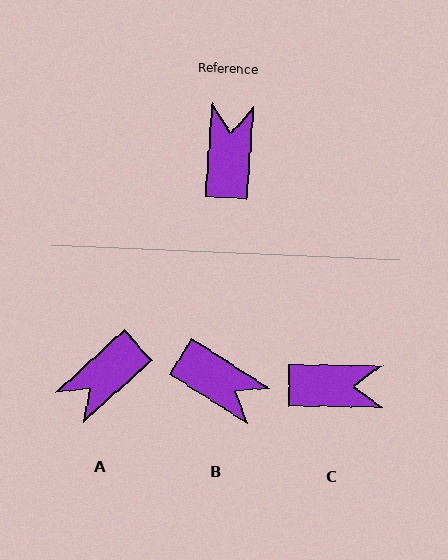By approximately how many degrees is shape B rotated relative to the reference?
Approximately 119 degrees clockwise.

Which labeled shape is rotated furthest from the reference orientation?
A, about 136 degrees away.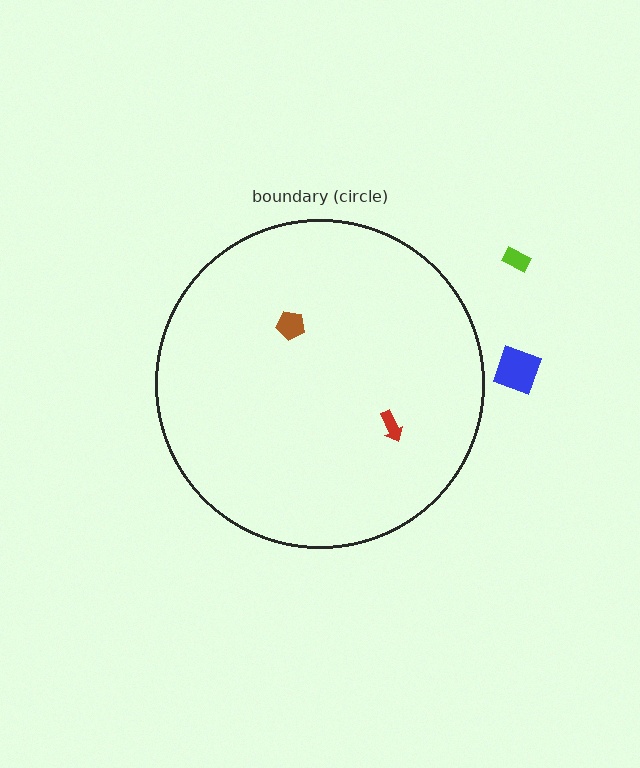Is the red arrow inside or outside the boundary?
Inside.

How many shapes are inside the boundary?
2 inside, 2 outside.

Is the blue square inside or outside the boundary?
Outside.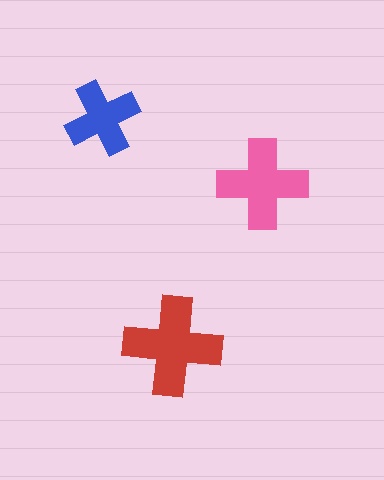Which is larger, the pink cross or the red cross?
The red one.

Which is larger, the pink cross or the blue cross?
The pink one.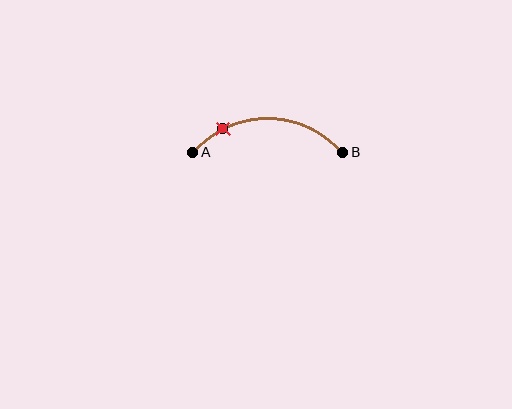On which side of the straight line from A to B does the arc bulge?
The arc bulges above the straight line connecting A and B.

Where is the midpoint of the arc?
The arc midpoint is the point on the curve farthest from the straight line joining A and B. It sits above that line.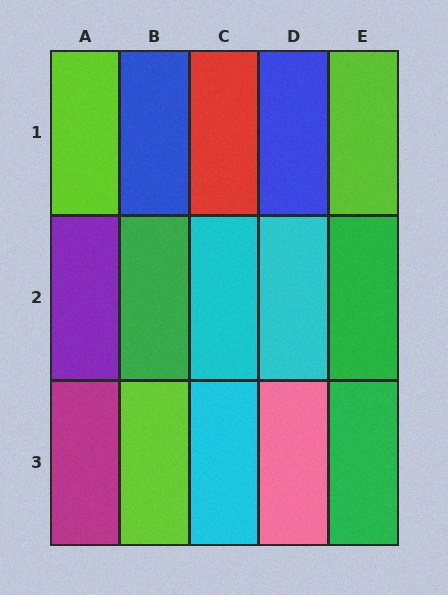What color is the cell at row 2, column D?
Cyan.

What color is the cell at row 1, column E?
Lime.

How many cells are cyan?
3 cells are cyan.